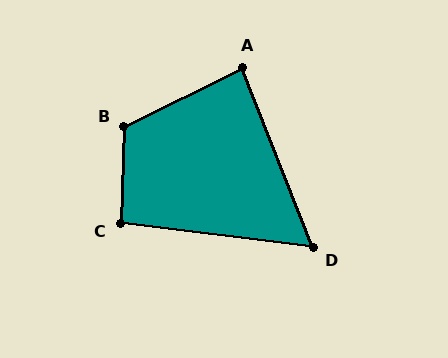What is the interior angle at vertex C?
Approximately 95 degrees (approximately right).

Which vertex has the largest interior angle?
B, at approximately 119 degrees.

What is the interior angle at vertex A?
Approximately 85 degrees (approximately right).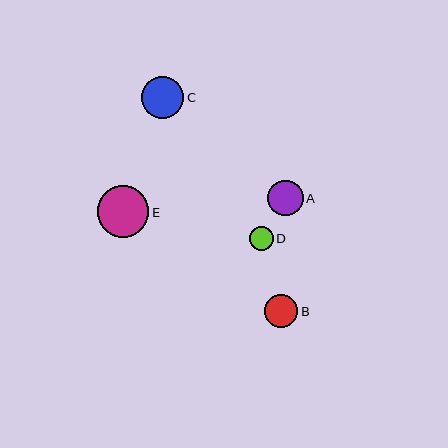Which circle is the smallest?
Circle D is the smallest with a size of approximately 24 pixels.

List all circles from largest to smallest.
From largest to smallest: E, C, A, B, D.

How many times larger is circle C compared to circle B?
Circle C is approximately 1.3 times the size of circle B.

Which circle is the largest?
Circle E is the largest with a size of approximately 52 pixels.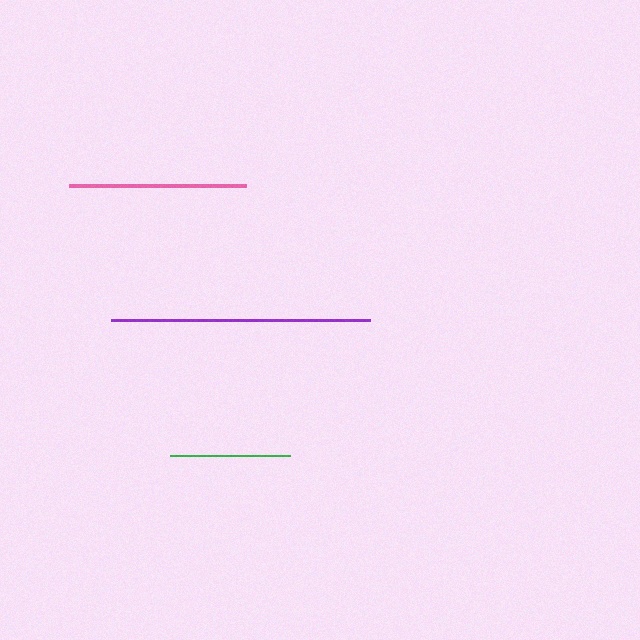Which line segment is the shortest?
The green line is the shortest at approximately 120 pixels.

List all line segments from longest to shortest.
From longest to shortest: purple, pink, green.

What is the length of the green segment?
The green segment is approximately 120 pixels long.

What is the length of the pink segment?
The pink segment is approximately 177 pixels long.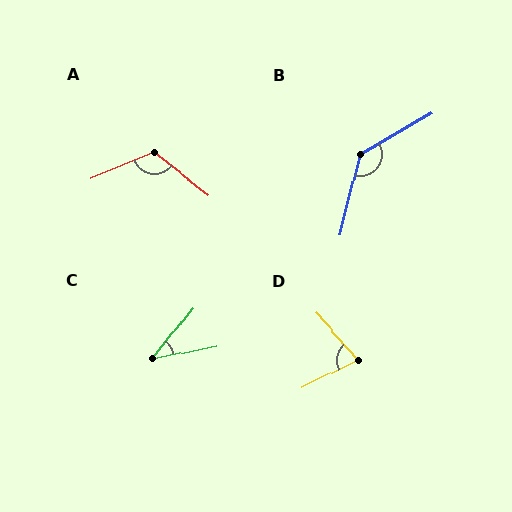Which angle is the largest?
B, at approximately 134 degrees.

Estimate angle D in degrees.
Approximately 75 degrees.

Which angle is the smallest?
C, at approximately 40 degrees.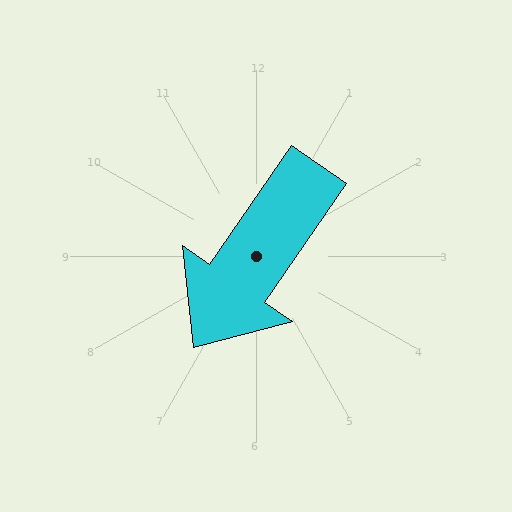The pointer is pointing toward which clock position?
Roughly 7 o'clock.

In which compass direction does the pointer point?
Southwest.